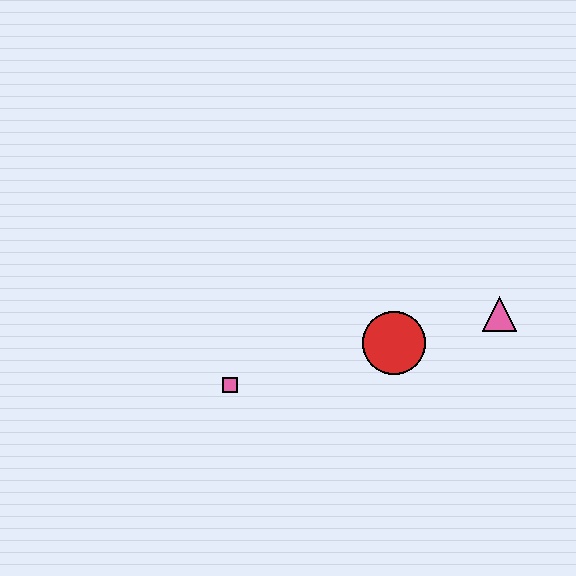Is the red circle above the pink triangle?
No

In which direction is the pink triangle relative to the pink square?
The pink triangle is to the right of the pink square.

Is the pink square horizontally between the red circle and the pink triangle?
No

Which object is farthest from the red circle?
The pink square is farthest from the red circle.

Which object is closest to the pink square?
The red circle is closest to the pink square.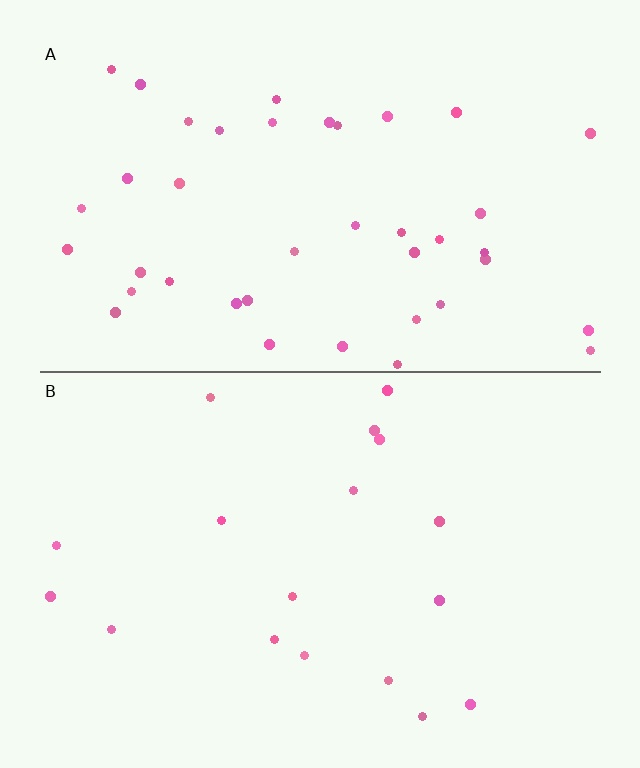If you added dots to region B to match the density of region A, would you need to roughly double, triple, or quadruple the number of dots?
Approximately double.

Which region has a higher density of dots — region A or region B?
A (the top).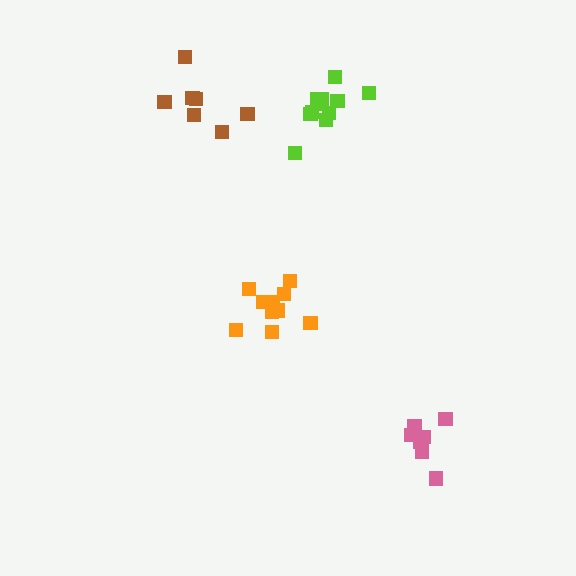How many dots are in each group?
Group 1: 7 dots, Group 2: 11 dots, Group 3: 11 dots, Group 4: 7 dots (36 total).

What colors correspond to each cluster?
The clusters are colored: brown, orange, lime, pink.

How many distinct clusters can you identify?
There are 4 distinct clusters.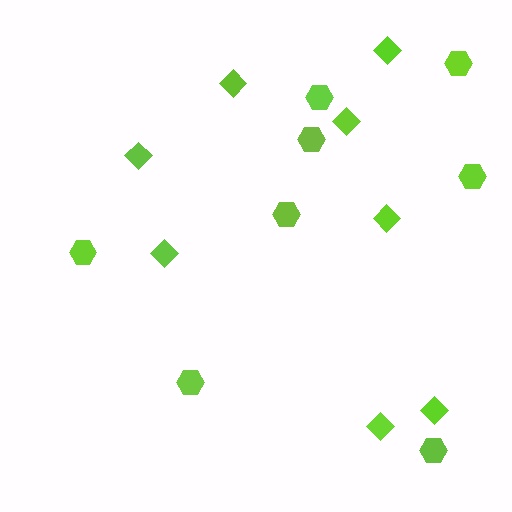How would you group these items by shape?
There are 2 groups: one group of diamonds (8) and one group of hexagons (8).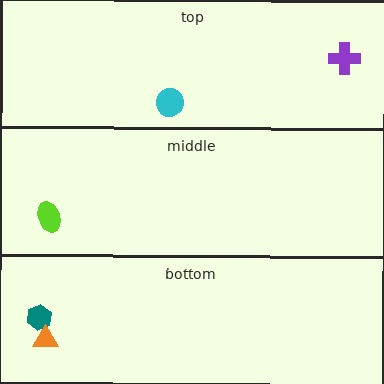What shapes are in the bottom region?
The teal hexagon, the orange triangle.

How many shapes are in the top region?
2.